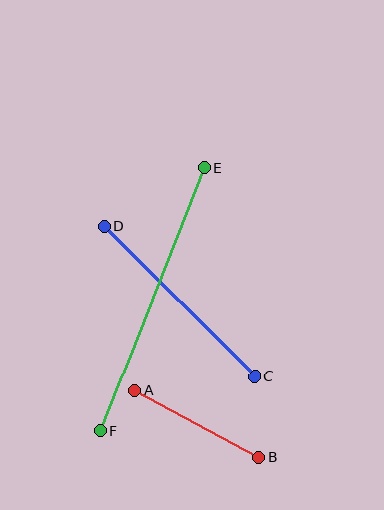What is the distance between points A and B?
The distance is approximately 141 pixels.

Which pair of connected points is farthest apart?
Points E and F are farthest apart.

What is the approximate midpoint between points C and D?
The midpoint is at approximately (180, 301) pixels.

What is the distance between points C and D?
The distance is approximately 212 pixels.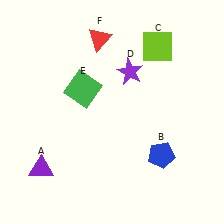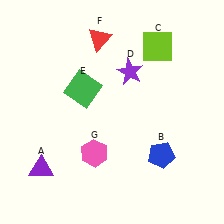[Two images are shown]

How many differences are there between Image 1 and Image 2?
There is 1 difference between the two images.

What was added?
A pink hexagon (G) was added in Image 2.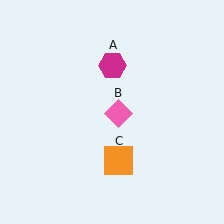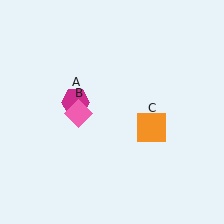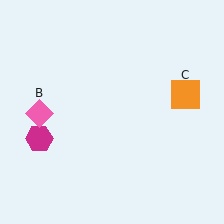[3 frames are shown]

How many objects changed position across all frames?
3 objects changed position: magenta hexagon (object A), pink diamond (object B), orange square (object C).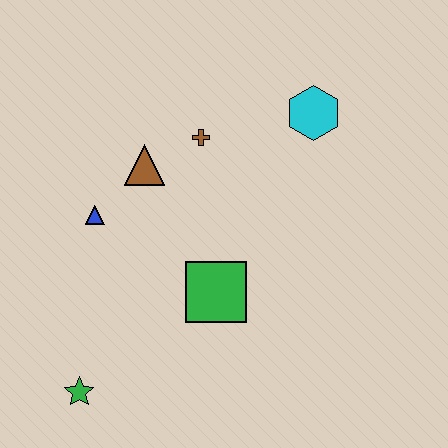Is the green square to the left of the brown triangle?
No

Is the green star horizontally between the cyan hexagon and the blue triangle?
No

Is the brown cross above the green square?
Yes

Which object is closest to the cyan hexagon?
The brown cross is closest to the cyan hexagon.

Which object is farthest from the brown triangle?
The green star is farthest from the brown triangle.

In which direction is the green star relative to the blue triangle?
The green star is below the blue triangle.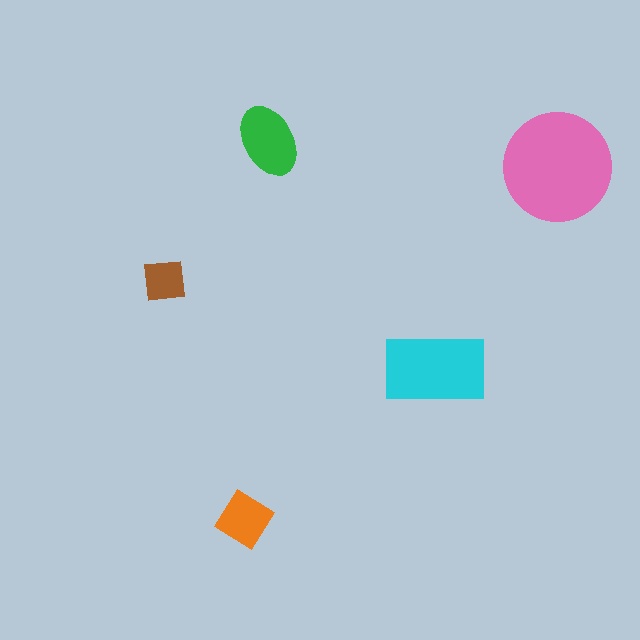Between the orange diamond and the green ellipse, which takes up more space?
The green ellipse.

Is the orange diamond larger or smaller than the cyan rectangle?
Smaller.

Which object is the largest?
The pink circle.